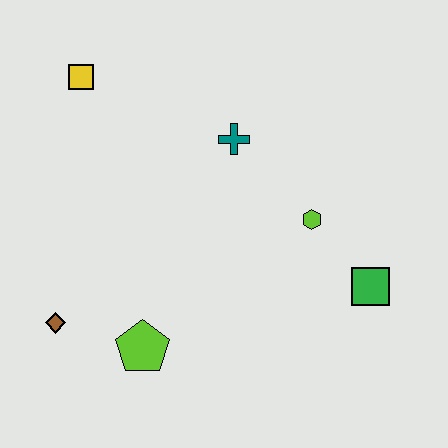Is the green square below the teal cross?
Yes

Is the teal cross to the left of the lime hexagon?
Yes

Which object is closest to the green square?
The lime hexagon is closest to the green square.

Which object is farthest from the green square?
The yellow square is farthest from the green square.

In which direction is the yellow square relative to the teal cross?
The yellow square is to the left of the teal cross.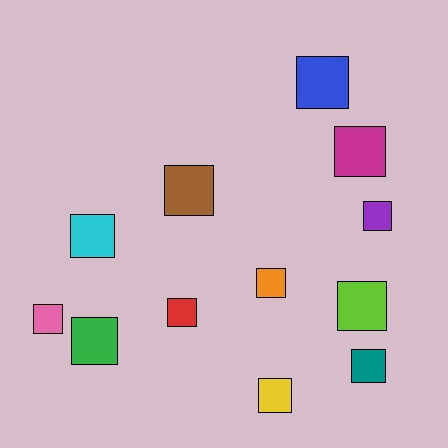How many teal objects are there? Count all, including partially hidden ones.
There is 1 teal object.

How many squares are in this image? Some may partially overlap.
There are 12 squares.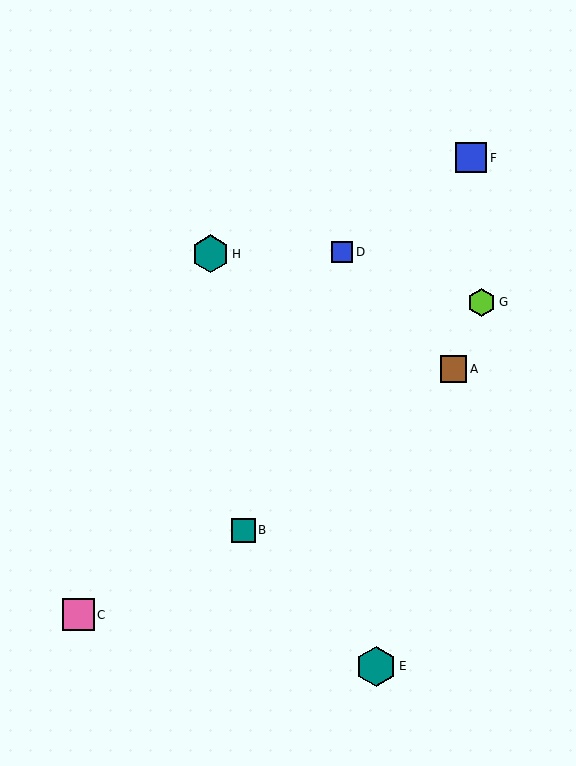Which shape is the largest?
The teal hexagon (labeled E) is the largest.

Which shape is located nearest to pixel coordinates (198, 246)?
The teal hexagon (labeled H) at (210, 254) is nearest to that location.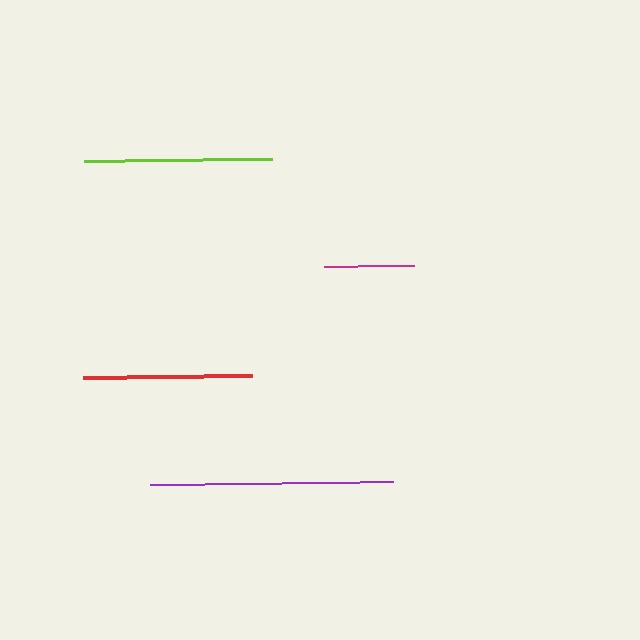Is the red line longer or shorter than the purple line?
The purple line is longer than the red line.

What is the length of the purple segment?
The purple segment is approximately 243 pixels long.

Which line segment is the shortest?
The magenta line is the shortest at approximately 90 pixels.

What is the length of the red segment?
The red segment is approximately 169 pixels long.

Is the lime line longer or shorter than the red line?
The lime line is longer than the red line.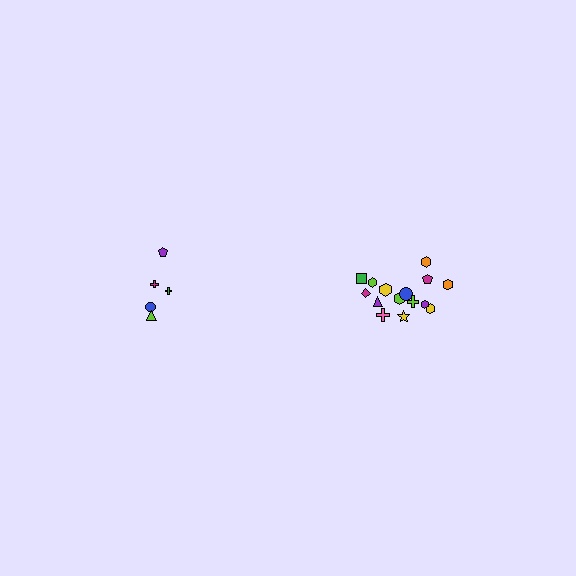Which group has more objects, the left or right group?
The right group.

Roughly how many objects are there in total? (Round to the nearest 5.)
Roughly 20 objects in total.